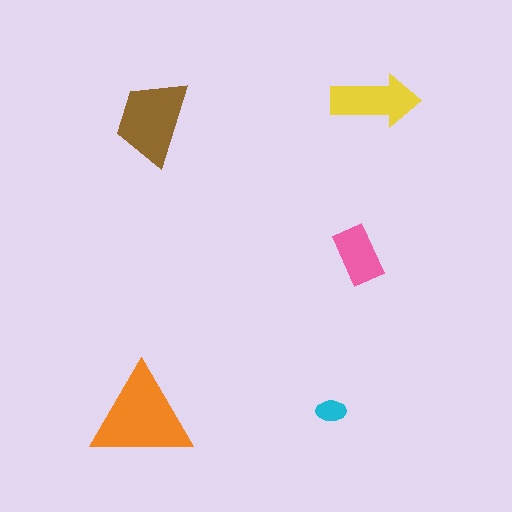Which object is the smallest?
The cyan ellipse.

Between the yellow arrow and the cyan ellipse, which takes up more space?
The yellow arrow.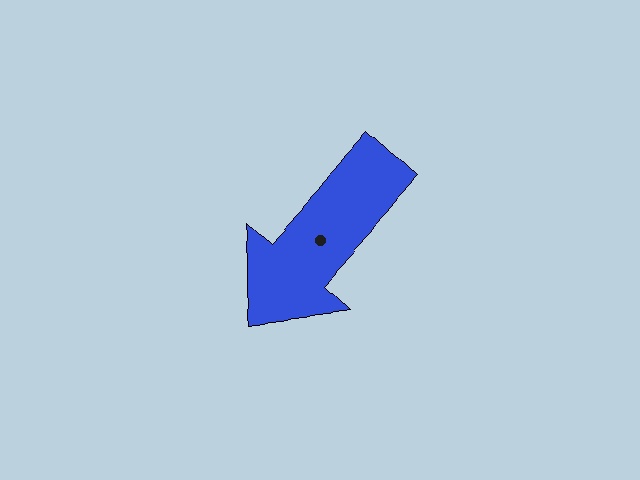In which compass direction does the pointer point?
Southwest.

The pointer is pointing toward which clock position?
Roughly 7 o'clock.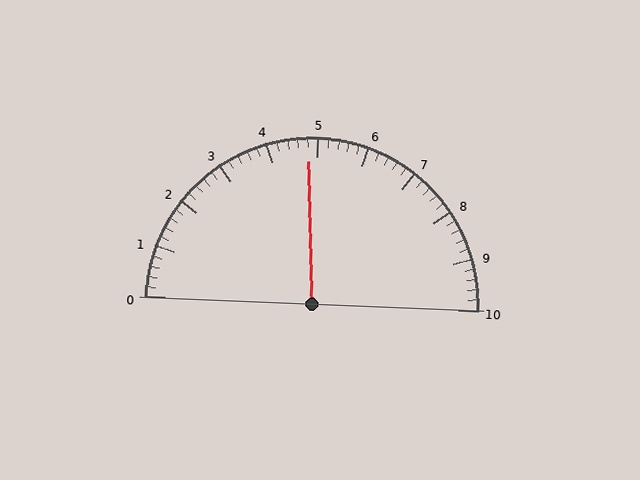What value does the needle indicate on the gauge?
The needle indicates approximately 4.8.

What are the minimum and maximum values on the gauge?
The gauge ranges from 0 to 10.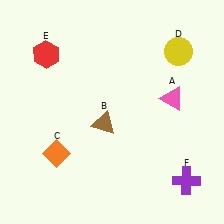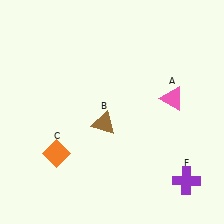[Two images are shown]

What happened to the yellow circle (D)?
The yellow circle (D) was removed in Image 2. It was in the top-right area of Image 1.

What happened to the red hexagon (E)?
The red hexagon (E) was removed in Image 2. It was in the top-left area of Image 1.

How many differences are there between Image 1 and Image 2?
There are 2 differences between the two images.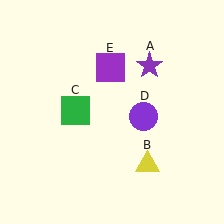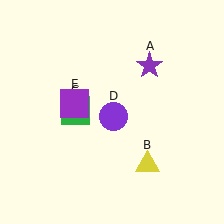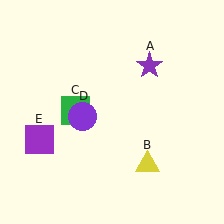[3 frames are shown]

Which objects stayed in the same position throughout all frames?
Purple star (object A) and yellow triangle (object B) and green square (object C) remained stationary.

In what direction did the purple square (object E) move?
The purple square (object E) moved down and to the left.